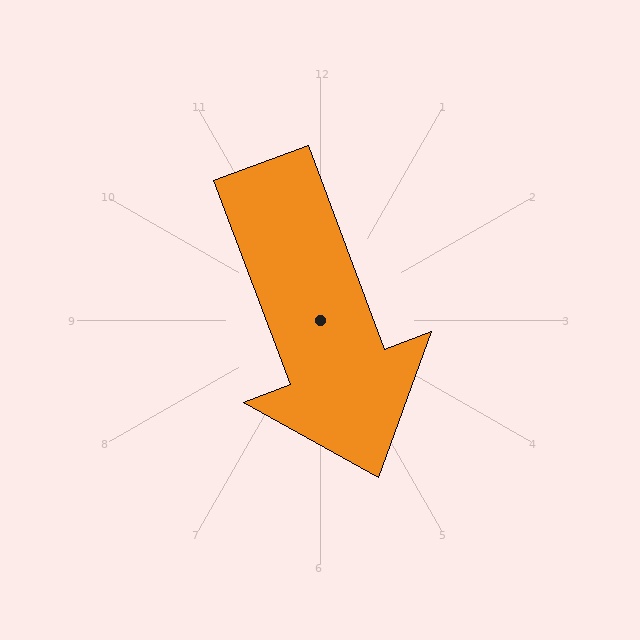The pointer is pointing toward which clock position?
Roughly 5 o'clock.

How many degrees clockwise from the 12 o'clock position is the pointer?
Approximately 159 degrees.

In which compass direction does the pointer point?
South.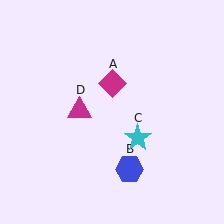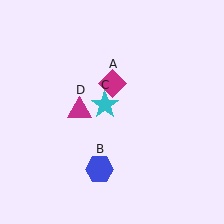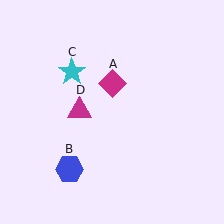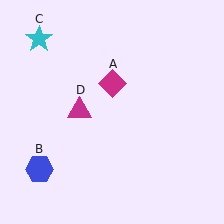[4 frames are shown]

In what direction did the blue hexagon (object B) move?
The blue hexagon (object B) moved left.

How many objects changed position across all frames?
2 objects changed position: blue hexagon (object B), cyan star (object C).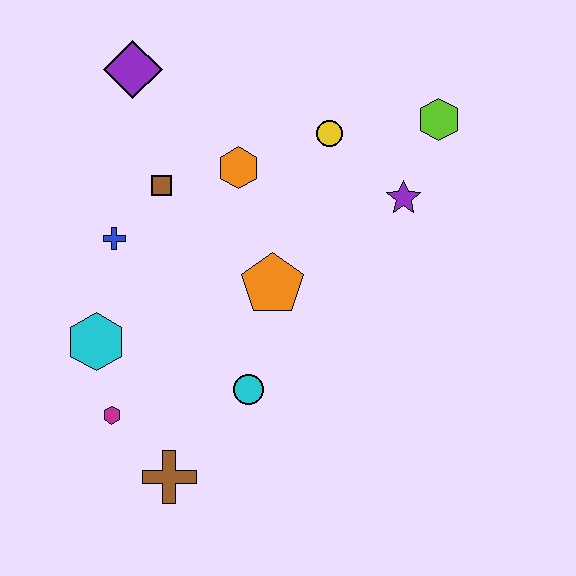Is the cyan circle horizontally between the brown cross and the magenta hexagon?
No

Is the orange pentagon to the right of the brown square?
Yes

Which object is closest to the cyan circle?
The orange pentagon is closest to the cyan circle.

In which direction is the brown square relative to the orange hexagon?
The brown square is to the left of the orange hexagon.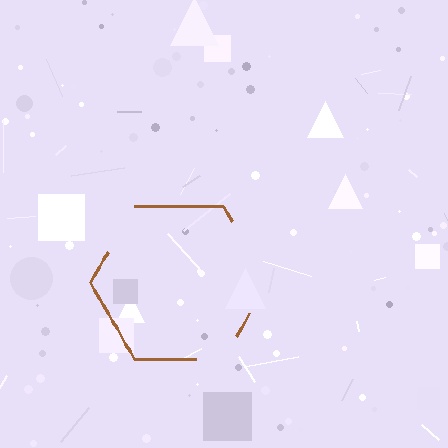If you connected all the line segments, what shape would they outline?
They would outline a hexagon.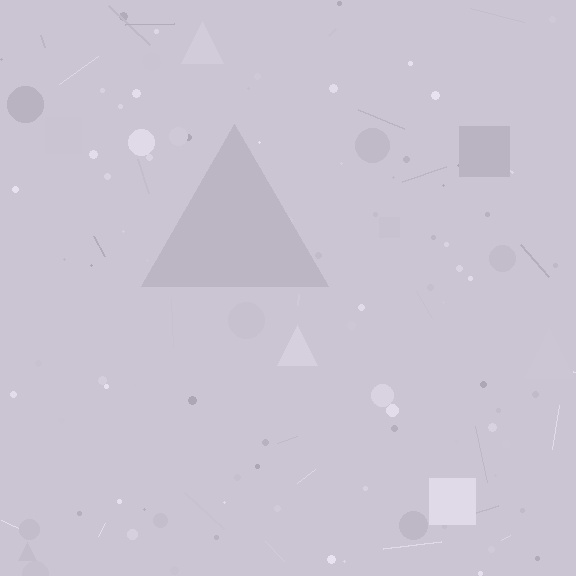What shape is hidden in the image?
A triangle is hidden in the image.